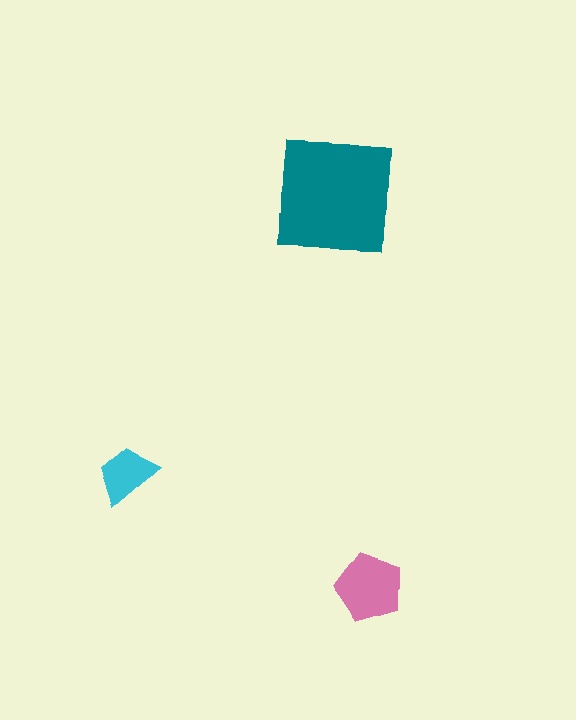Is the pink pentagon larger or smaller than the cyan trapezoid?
Larger.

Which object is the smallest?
The cyan trapezoid.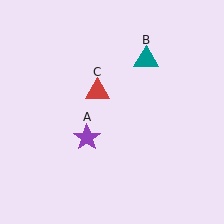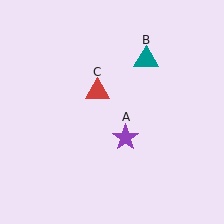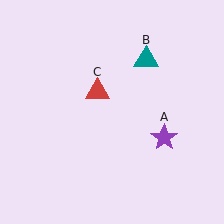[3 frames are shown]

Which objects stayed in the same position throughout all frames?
Teal triangle (object B) and red triangle (object C) remained stationary.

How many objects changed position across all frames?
1 object changed position: purple star (object A).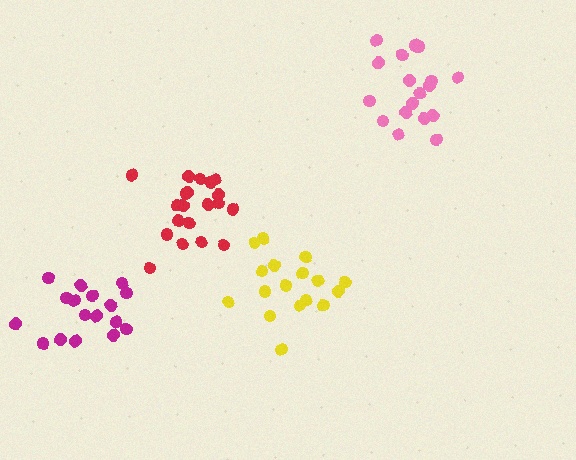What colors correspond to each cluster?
The clusters are colored: red, pink, magenta, yellow.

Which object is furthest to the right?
The pink cluster is rightmost.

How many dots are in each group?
Group 1: 20 dots, Group 2: 18 dots, Group 3: 17 dots, Group 4: 17 dots (72 total).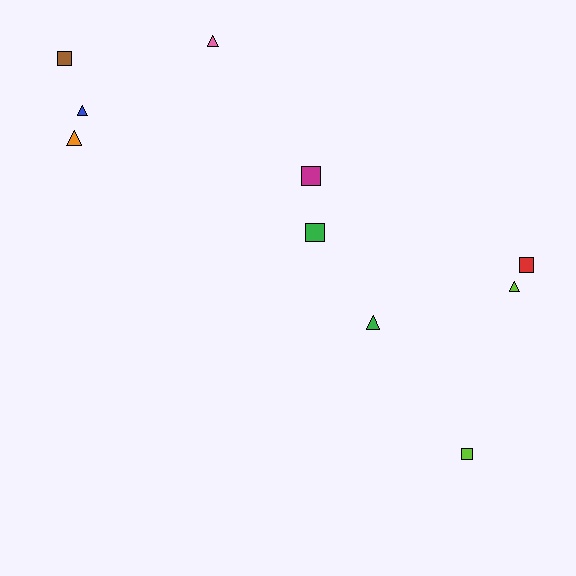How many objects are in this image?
There are 10 objects.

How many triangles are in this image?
There are 5 triangles.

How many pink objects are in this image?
There is 1 pink object.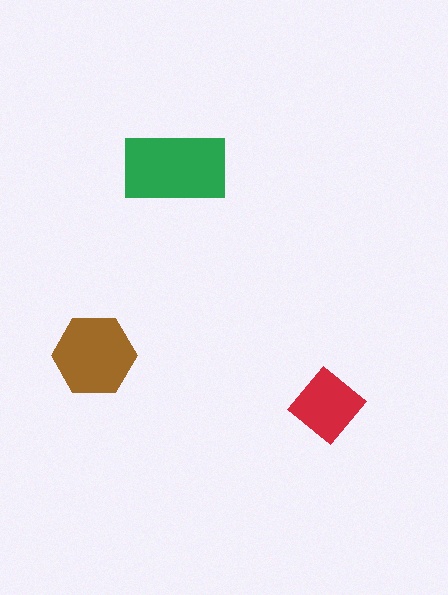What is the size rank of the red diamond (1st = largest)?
3rd.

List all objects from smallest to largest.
The red diamond, the brown hexagon, the green rectangle.